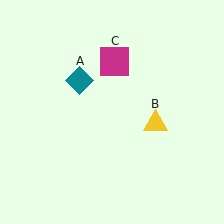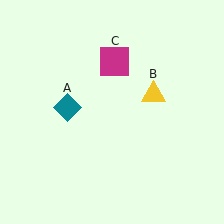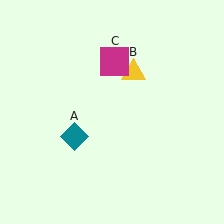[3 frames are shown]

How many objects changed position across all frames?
2 objects changed position: teal diamond (object A), yellow triangle (object B).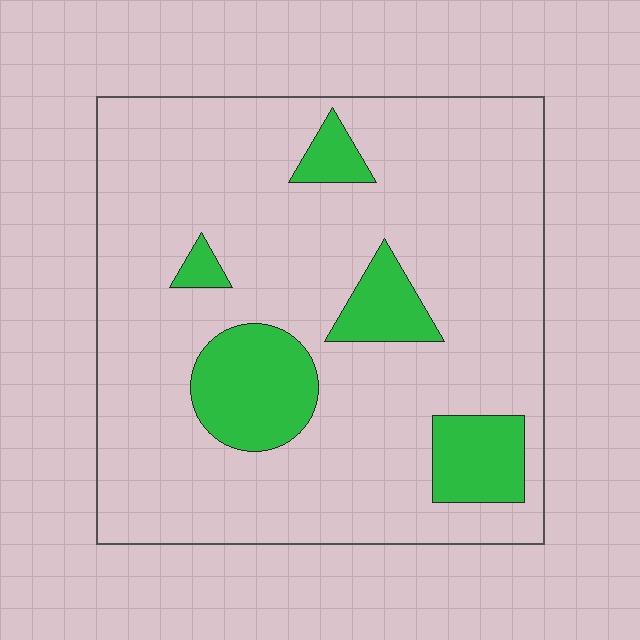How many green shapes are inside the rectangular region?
5.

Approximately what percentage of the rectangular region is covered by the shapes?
Approximately 15%.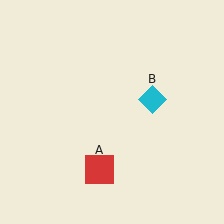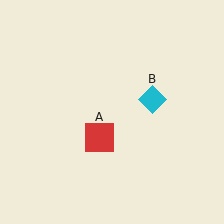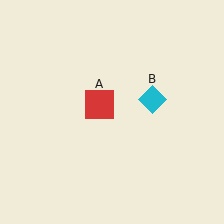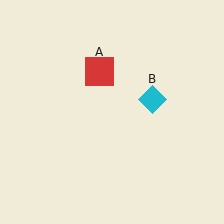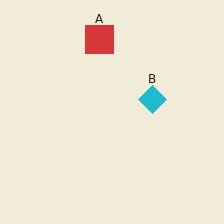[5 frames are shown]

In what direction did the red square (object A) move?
The red square (object A) moved up.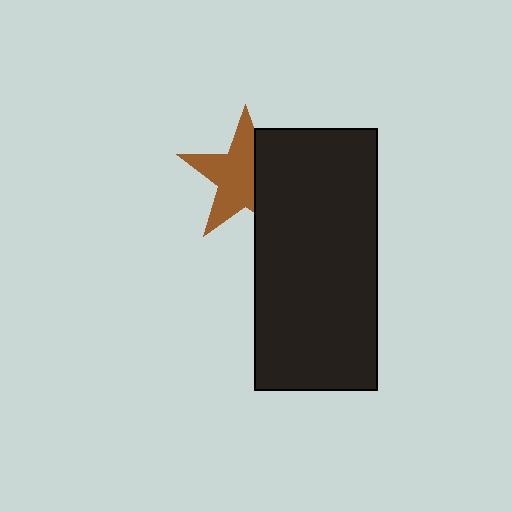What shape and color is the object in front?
The object in front is a black rectangle.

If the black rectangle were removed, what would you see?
You would see the complete brown star.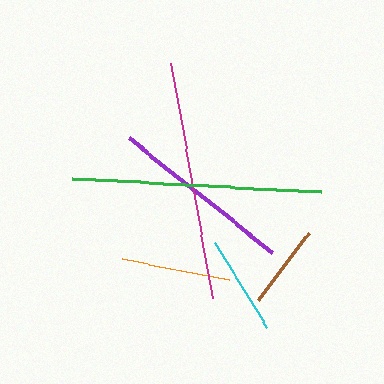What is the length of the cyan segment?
The cyan segment is approximately 99 pixels long.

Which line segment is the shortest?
The brown line is the shortest at approximately 84 pixels.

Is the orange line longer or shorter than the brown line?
The orange line is longer than the brown line.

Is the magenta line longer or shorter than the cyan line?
The magenta line is longer than the cyan line.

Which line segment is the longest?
The green line is the longest at approximately 249 pixels.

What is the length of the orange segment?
The orange segment is approximately 109 pixels long.